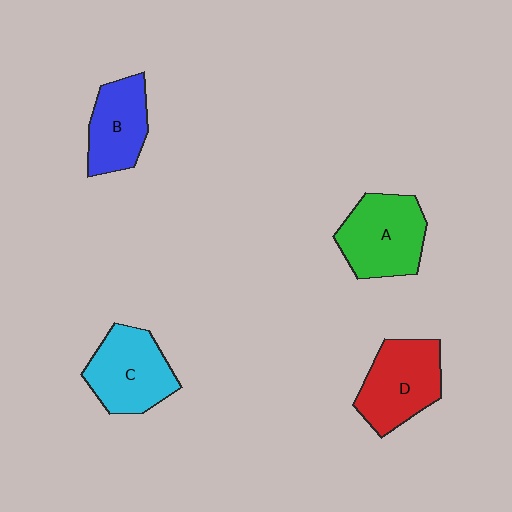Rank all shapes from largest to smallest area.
From largest to smallest: A (green), D (red), C (cyan), B (blue).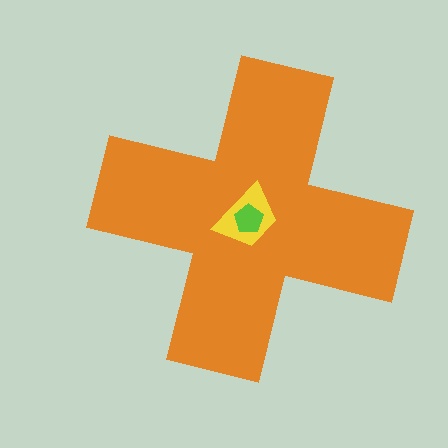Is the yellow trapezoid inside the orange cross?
Yes.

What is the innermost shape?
The lime pentagon.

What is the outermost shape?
The orange cross.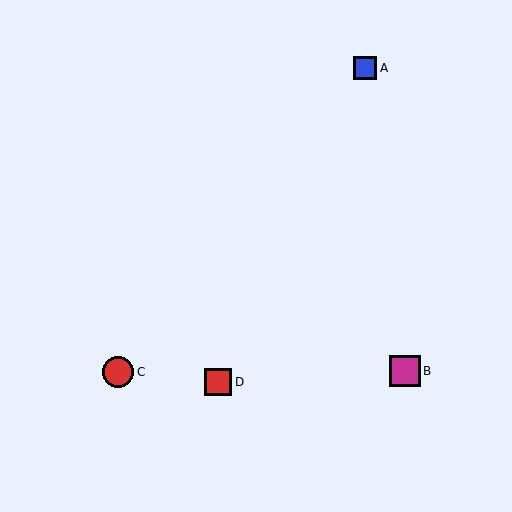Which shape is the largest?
The magenta square (labeled B) is the largest.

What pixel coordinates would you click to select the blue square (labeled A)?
Click at (365, 68) to select the blue square A.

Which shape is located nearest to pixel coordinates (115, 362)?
The red circle (labeled C) at (118, 372) is nearest to that location.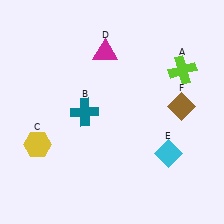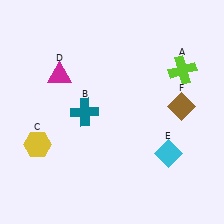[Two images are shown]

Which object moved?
The magenta triangle (D) moved left.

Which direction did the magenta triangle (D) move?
The magenta triangle (D) moved left.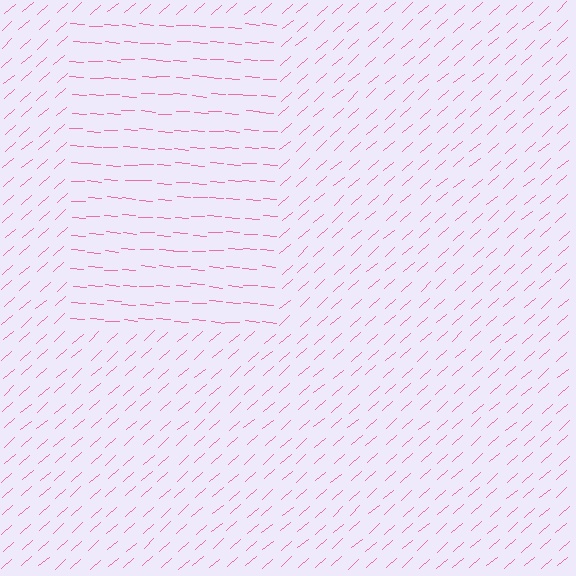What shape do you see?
I see a rectangle.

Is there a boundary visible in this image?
Yes, there is a texture boundary formed by a change in line orientation.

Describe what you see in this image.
The image is filled with small pink line segments. A rectangle region in the image has lines oriented differently from the surrounding lines, creating a visible texture boundary.